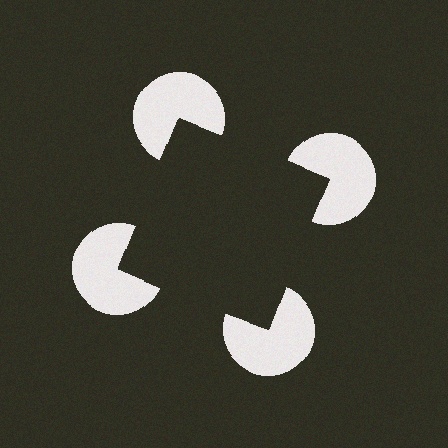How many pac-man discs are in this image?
There are 4 — one at each vertex of the illusory square.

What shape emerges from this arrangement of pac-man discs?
An illusory square — its edges are inferred from the aligned wedge cuts in the pac-man discs, not physically drawn.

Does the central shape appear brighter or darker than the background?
It typically appears slightly darker than the background, even though no actual brightness change is drawn.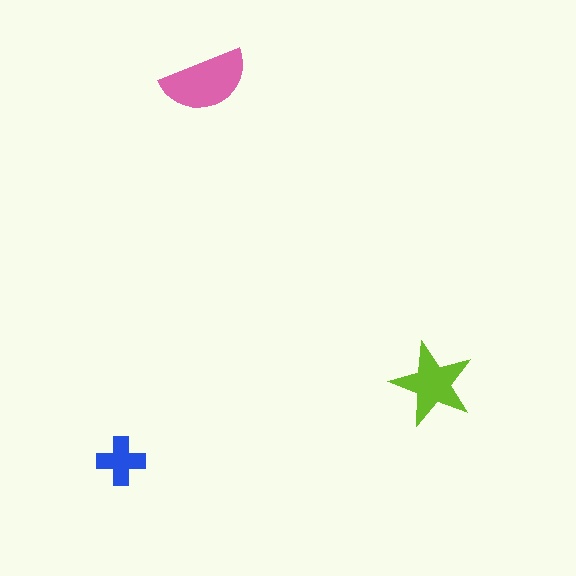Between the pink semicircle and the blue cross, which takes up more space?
The pink semicircle.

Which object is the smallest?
The blue cross.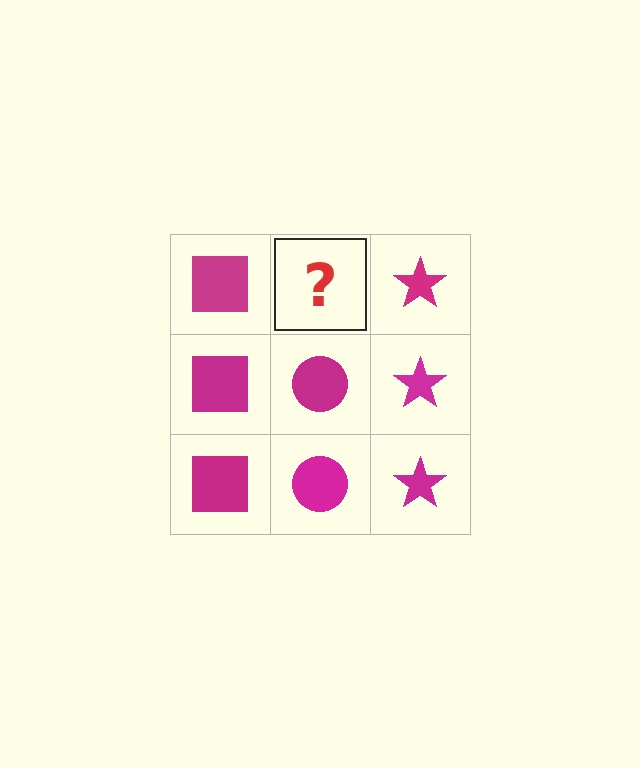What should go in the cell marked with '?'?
The missing cell should contain a magenta circle.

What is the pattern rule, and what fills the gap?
The rule is that each column has a consistent shape. The gap should be filled with a magenta circle.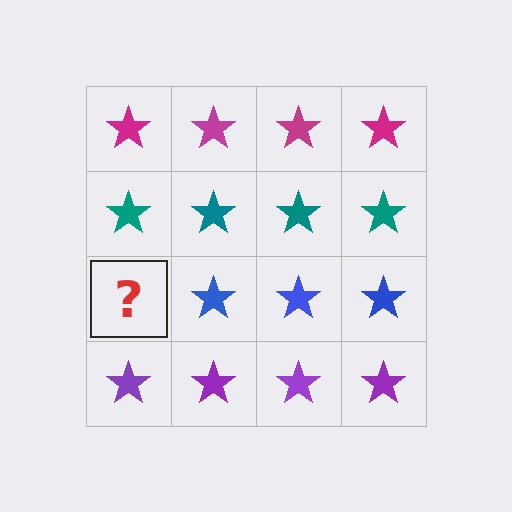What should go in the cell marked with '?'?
The missing cell should contain a blue star.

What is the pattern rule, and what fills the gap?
The rule is that each row has a consistent color. The gap should be filled with a blue star.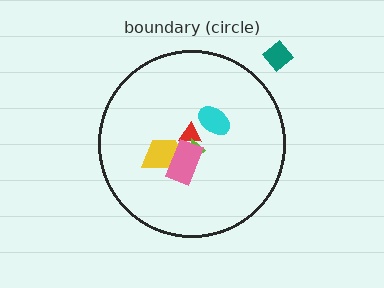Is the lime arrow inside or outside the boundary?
Inside.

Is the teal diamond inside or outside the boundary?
Outside.